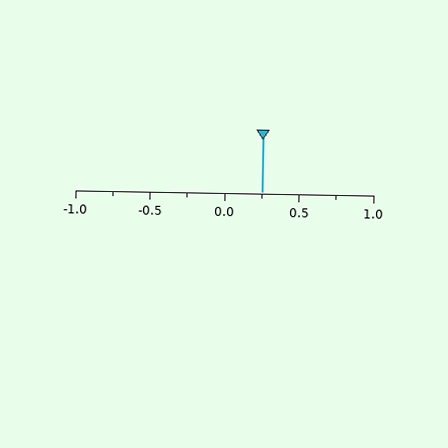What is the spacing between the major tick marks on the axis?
The major ticks are spaced 0.5 apart.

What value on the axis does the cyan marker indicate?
The marker indicates approximately 0.25.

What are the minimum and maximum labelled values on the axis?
The axis runs from -1.0 to 1.0.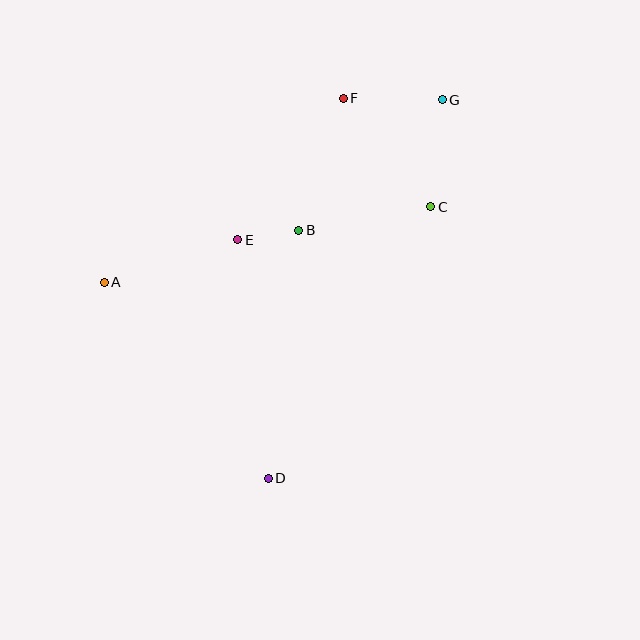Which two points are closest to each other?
Points B and E are closest to each other.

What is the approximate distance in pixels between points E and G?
The distance between E and G is approximately 248 pixels.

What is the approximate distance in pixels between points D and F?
The distance between D and F is approximately 387 pixels.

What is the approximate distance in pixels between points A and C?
The distance between A and C is approximately 335 pixels.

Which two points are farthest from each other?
Points D and G are farthest from each other.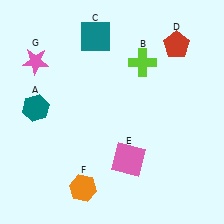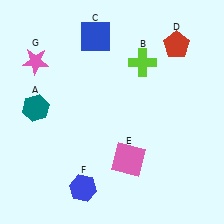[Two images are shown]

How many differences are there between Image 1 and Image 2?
There are 2 differences between the two images.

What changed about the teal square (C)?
In Image 1, C is teal. In Image 2, it changed to blue.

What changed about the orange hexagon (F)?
In Image 1, F is orange. In Image 2, it changed to blue.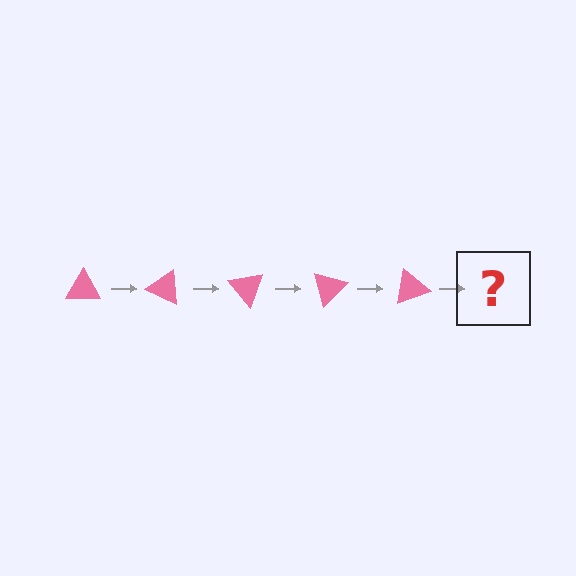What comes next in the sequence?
The next element should be a pink triangle rotated 125 degrees.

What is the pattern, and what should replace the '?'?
The pattern is that the triangle rotates 25 degrees each step. The '?' should be a pink triangle rotated 125 degrees.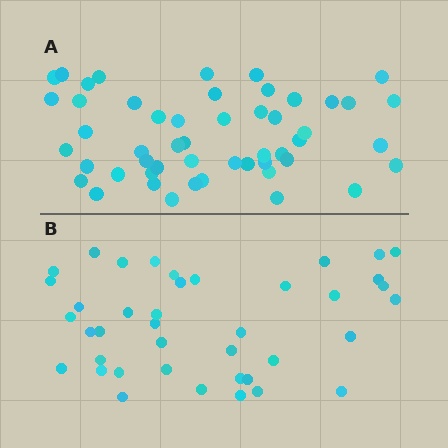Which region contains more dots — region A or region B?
Region A (the top region) has more dots.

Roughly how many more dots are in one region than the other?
Region A has roughly 12 or so more dots than region B.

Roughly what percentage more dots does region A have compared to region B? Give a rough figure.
About 30% more.